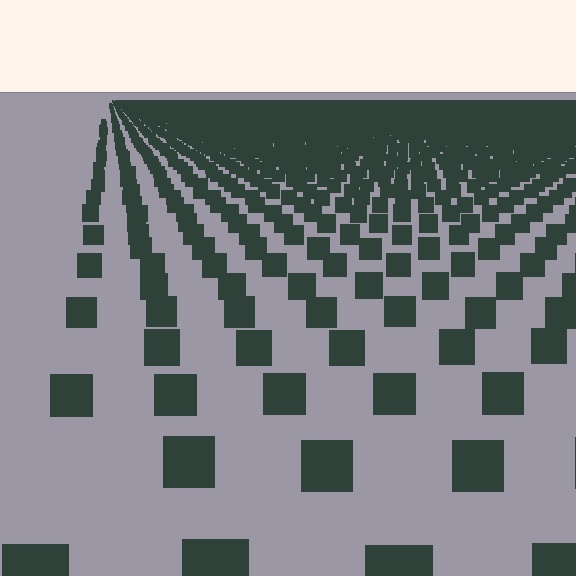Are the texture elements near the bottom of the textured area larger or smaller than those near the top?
Larger. Near the bottom, elements are closer to the viewer and appear at a bigger on-screen size.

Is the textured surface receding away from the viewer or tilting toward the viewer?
The surface is receding away from the viewer. Texture elements get smaller and denser toward the top.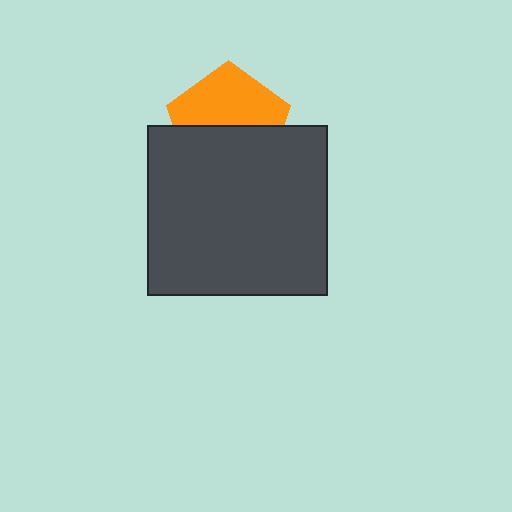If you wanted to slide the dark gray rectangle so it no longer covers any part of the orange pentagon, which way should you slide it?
Slide it down — that is the most direct way to separate the two shapes.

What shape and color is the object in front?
The object in front is a dark gray rectangle.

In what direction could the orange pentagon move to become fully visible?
The orange pentagon could move up. That would shift it out from behind the dark gray rectangle entirely.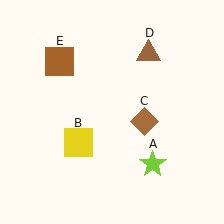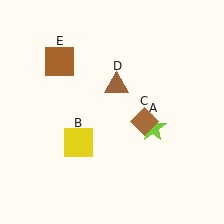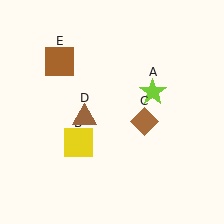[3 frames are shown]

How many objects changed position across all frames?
2 objects changed position: lime star (object A), brown triangle (object D).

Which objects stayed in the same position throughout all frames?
Yellow square (object B) and brown diamond (object C) and brown square (object E) remained stationary.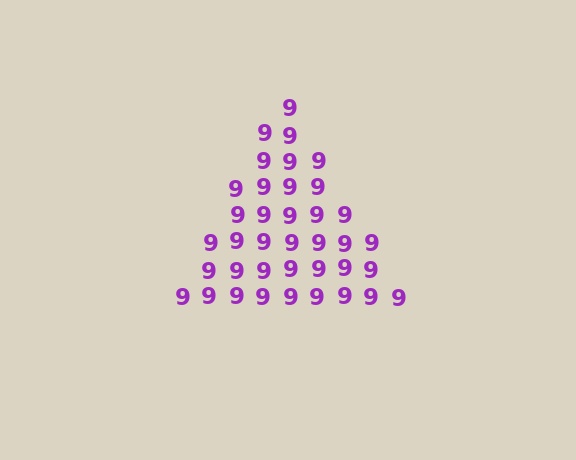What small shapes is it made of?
It is made of small digit 9's.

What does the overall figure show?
The overall figure shows a triangle.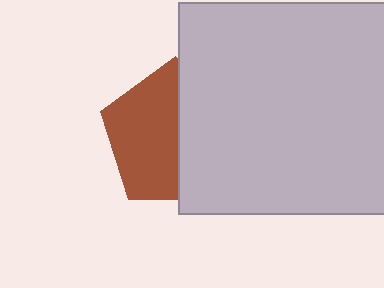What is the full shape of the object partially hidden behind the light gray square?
The partially hidden object is a brown pentagon.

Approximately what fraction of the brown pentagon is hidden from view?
Roughly 48% of the brown pentagon is hidden behind the light gray square.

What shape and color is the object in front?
The object in front is a light gray square.